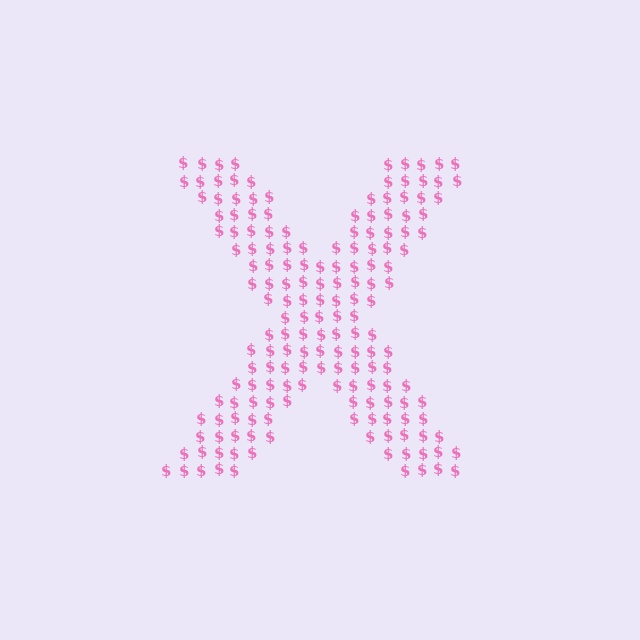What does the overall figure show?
The overall figure shows the letter X.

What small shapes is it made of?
It is made of small dollar signs.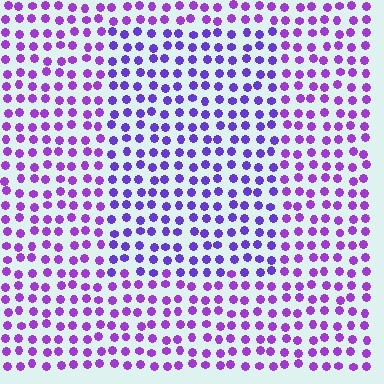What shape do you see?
I see a rectangle.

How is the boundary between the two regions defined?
The boundary is defined purely by a slight shift in hue (about 23 degrees). Spacing, size, and orientation are identical on both sides.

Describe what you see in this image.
The image is filled with small purple elements in a uniform arrangement. A rectangle-shaped region is visible where the elements are tinted to a slightly different hue, forming a subtle color boundary.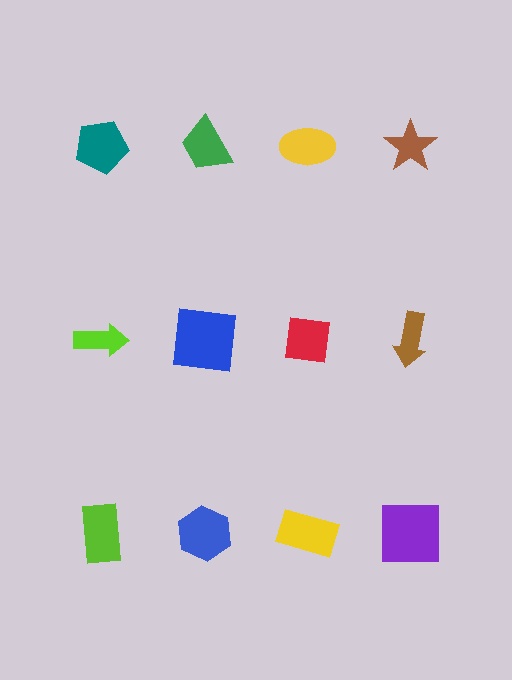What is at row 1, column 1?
A teal pentagon.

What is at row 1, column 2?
A green trapezoid.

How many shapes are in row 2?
4 shapes.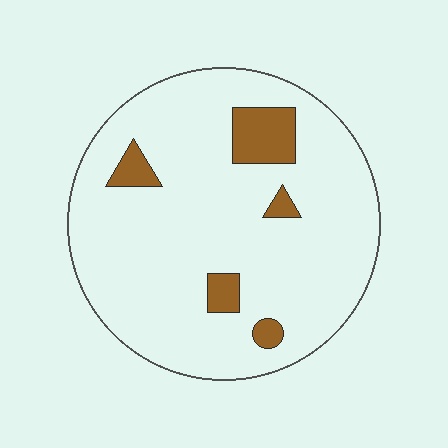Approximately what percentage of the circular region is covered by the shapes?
Approximately 10%.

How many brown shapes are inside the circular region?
5.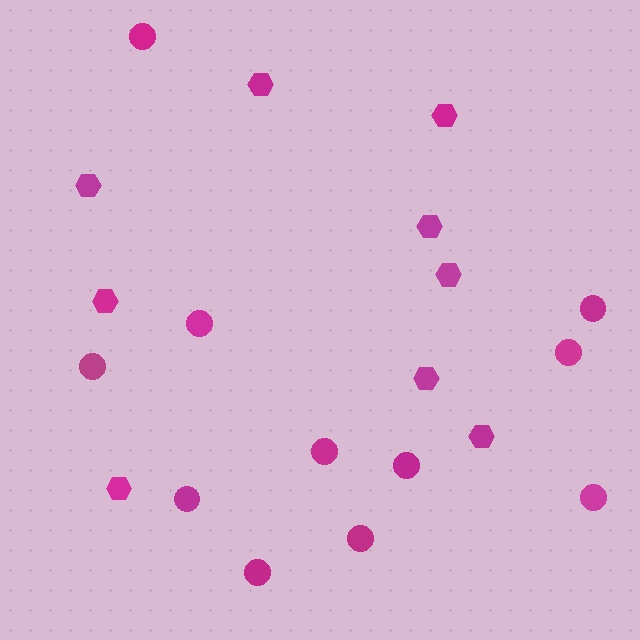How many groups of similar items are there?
There are 2 groups: one group of circles (11) and one group of hexagons (9).